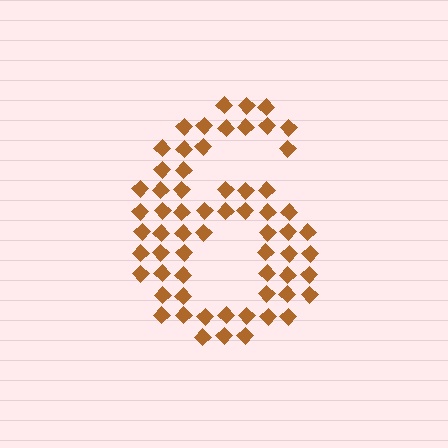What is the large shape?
The large shape is the digit 6.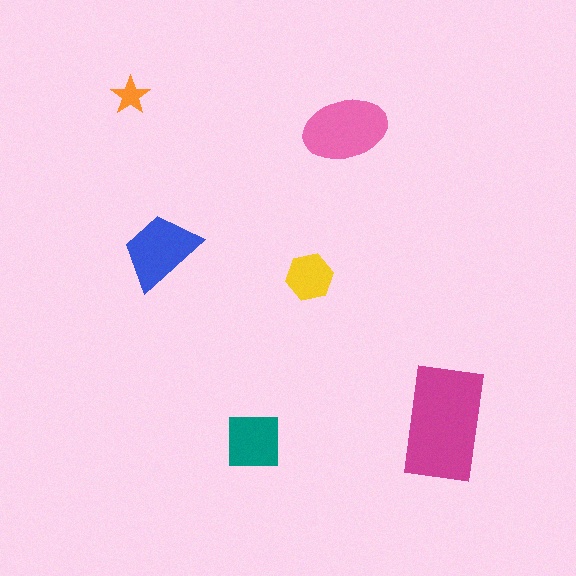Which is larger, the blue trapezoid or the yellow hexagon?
The blue trapezoid.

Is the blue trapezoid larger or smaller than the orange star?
Larger.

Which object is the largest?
The magenta rectangle.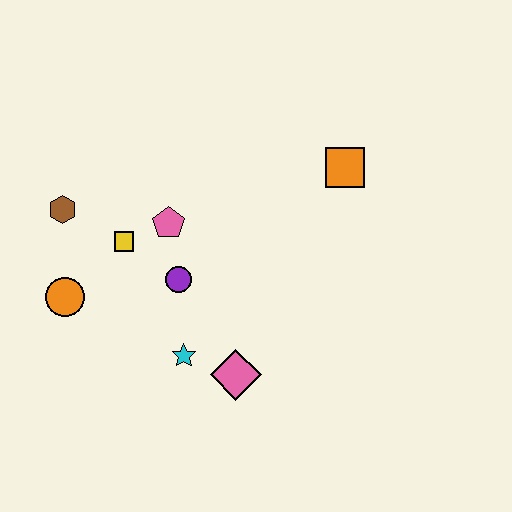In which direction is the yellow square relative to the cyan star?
The yellow square is above the cyan star.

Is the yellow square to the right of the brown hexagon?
Yes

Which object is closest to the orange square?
The pink pentagon is closest to the orange square.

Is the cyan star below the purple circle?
Yes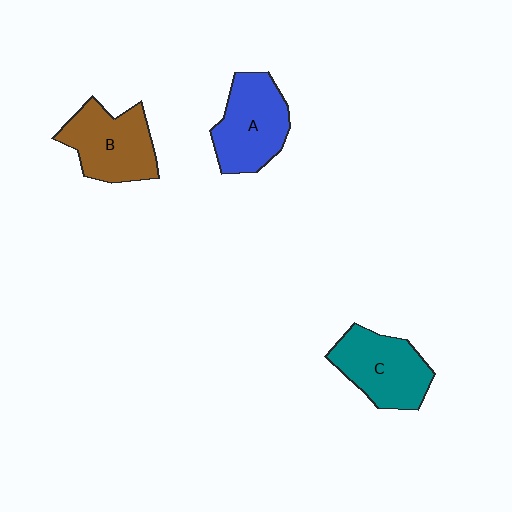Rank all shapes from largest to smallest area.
From largest to smallest: B (brown), A (blue), C (teal).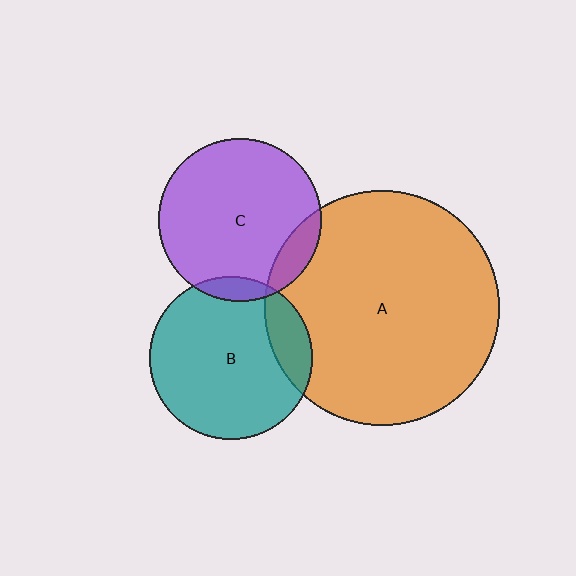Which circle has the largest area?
Circle A (orange).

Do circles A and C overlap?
Yes.